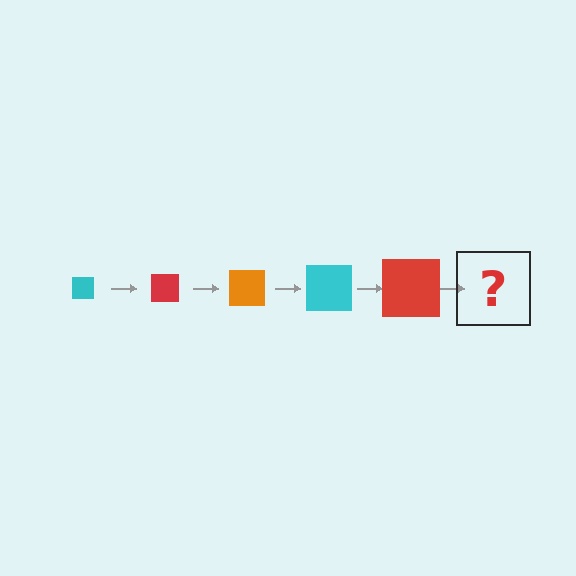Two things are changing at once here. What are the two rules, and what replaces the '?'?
The two rules are that the square grows larger each step and the color cycles through cyan, red, and orange. The '?' should be an orange square, larger than the previous one.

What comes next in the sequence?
The next element should be an orange square, larger than the previous one.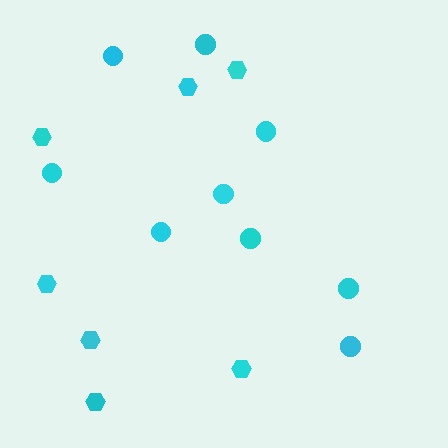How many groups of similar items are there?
There are 2 groups: one group of circles (9) and one group of hexagons (7).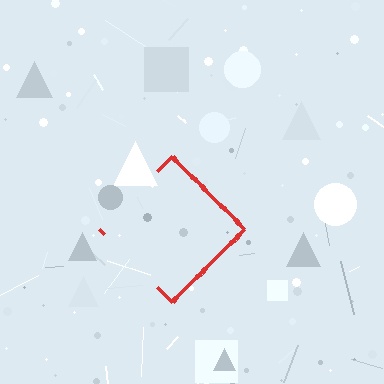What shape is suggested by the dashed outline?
The dashed outline suggests a diamond.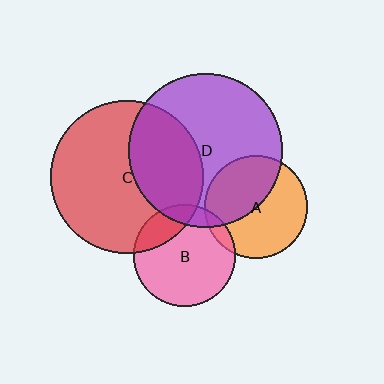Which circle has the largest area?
Circle D (purple).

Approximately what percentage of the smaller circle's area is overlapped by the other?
Approximately 45%.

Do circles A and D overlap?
Yes.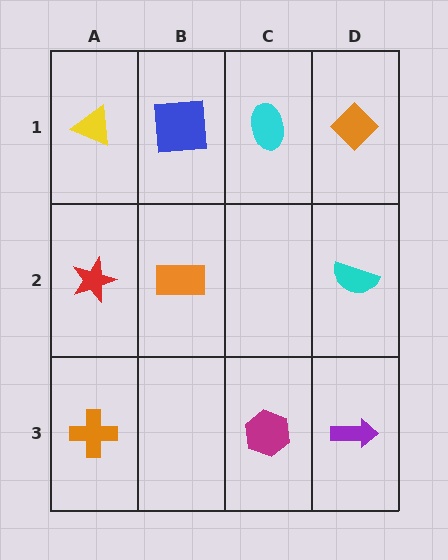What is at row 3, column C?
A magenta hexagon.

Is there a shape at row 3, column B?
No, that cell is empty.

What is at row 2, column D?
A cyan semicircle.